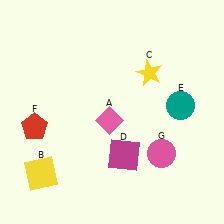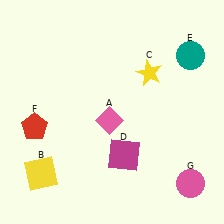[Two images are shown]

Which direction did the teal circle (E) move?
The teal circle (E) moved up.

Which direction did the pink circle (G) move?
The pink circle (G) moved down.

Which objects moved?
The objects that moved are: the teal circle (E), the pink circle (G).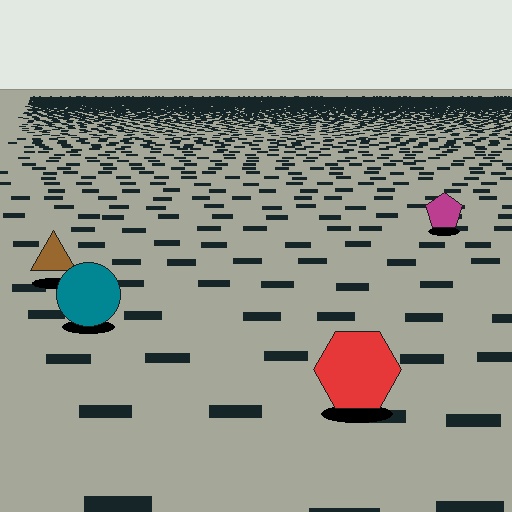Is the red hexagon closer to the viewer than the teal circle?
Yes. The red hexagon is closer — you can tell from the texture gradient: the ground texture is coarser near it.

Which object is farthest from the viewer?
The magenta pentagon is farthest from the viewer. It appears smaller and the ground texture around it is denser.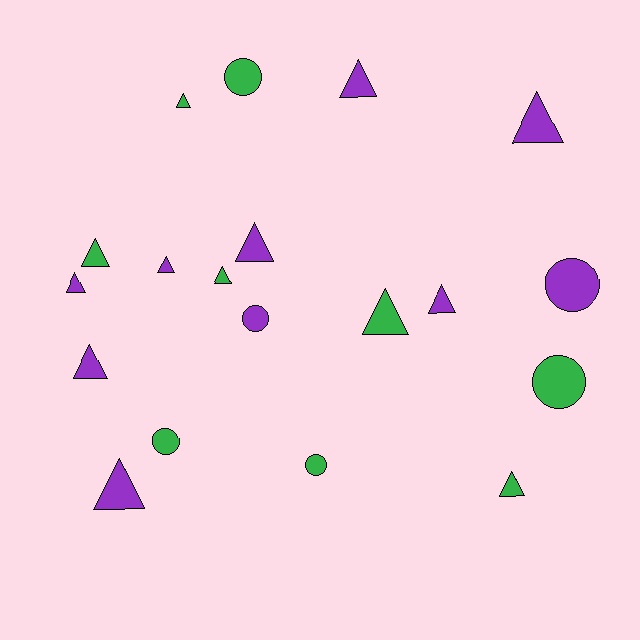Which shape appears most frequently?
Triangle, with 13 objects.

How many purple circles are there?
There are 2 purple circles.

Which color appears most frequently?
Purple, with 10 objects.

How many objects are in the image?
There are 19 objects.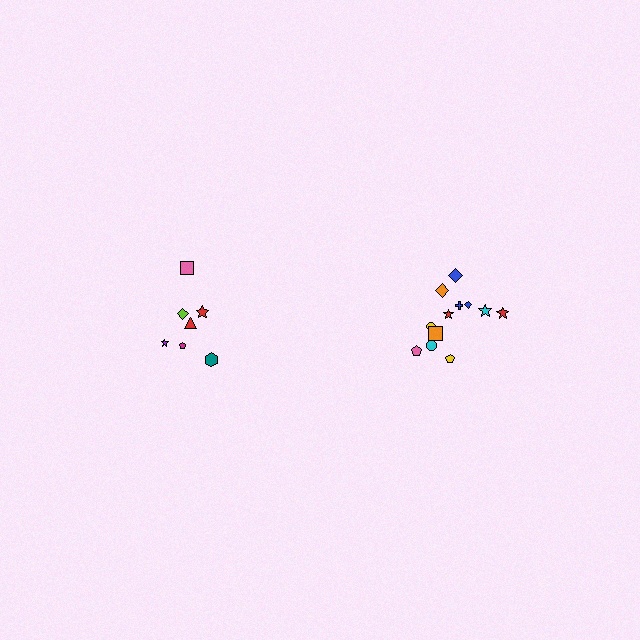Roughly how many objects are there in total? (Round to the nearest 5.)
Roughly 20 objects in total.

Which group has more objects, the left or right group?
The right group.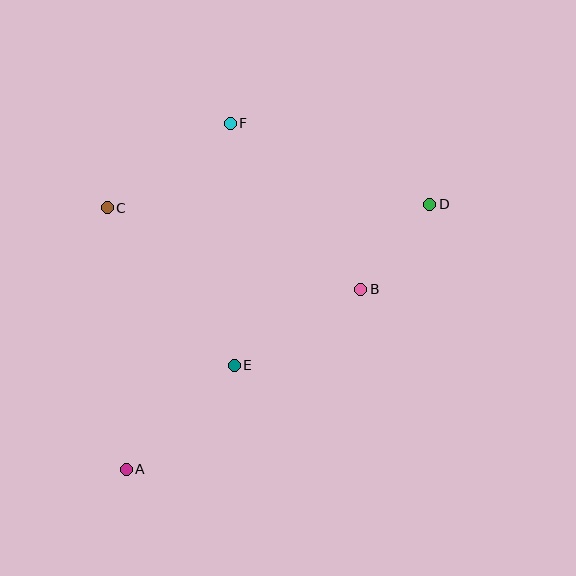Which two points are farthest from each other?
Points A and D are farthest from each other.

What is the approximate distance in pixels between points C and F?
The distance between C and F is approximately 149 pixels.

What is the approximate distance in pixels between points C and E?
The distance between C and E is approximately 202 pixels.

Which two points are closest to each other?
Points B and D are closest to each other.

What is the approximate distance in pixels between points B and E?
The distance between B and E is approximately 148 pixels.